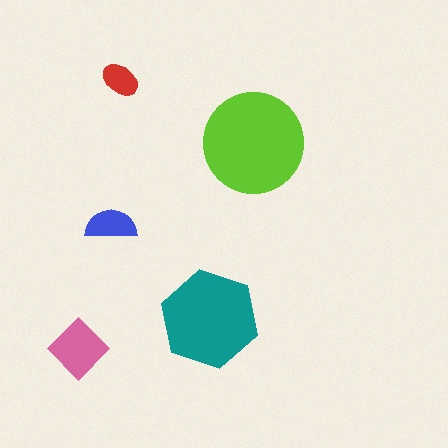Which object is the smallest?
The red ellipse.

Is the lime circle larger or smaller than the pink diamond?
Larger.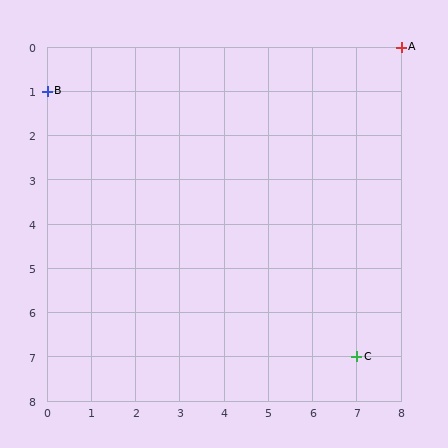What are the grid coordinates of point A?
Point A is at grid coordinates (8, 0).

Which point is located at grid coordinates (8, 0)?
Point A is at (8, 0).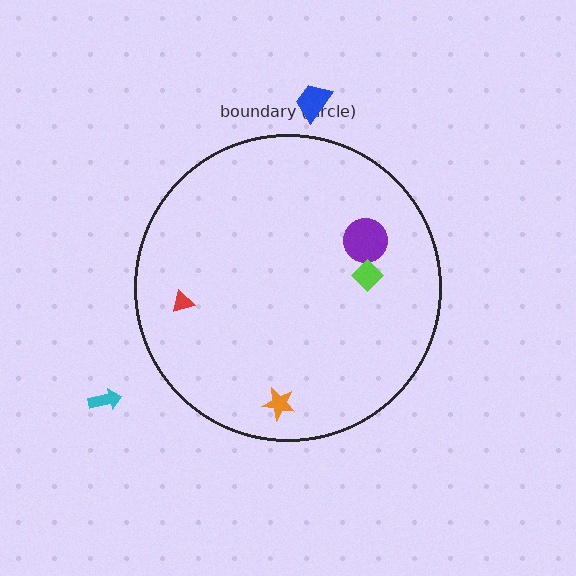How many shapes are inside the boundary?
4 inside, 2 outside.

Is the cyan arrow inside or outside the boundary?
Outside.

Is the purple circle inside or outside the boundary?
Inside.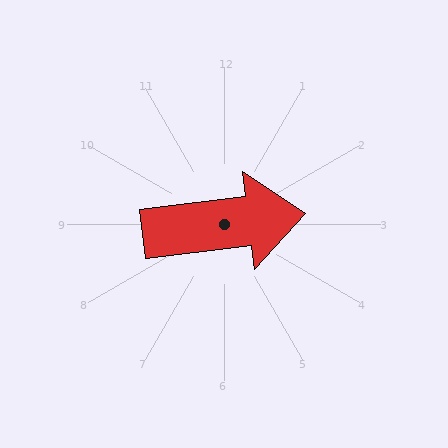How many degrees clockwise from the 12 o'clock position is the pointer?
Approximately 83 degrees.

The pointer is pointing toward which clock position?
Roughly 3 o'clock.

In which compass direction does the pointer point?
East.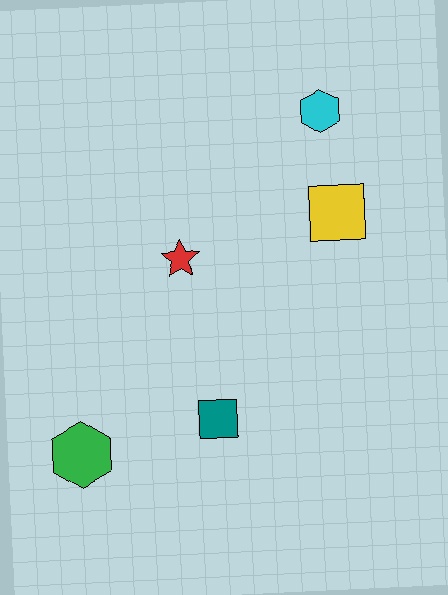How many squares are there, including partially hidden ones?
There are 2 squares.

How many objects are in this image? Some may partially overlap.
There are 5 objects.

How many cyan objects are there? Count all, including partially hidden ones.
There is 1 cyan object.